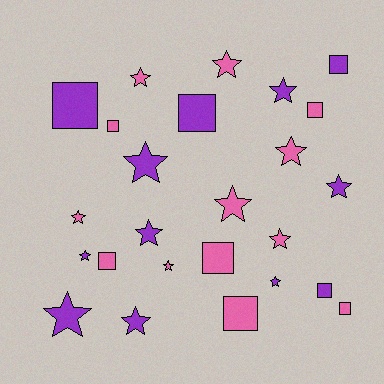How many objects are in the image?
There are 25 objects.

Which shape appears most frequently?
Star, with 15 objects.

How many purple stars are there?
There are 8 purple stars.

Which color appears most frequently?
Pink, with 13 objects.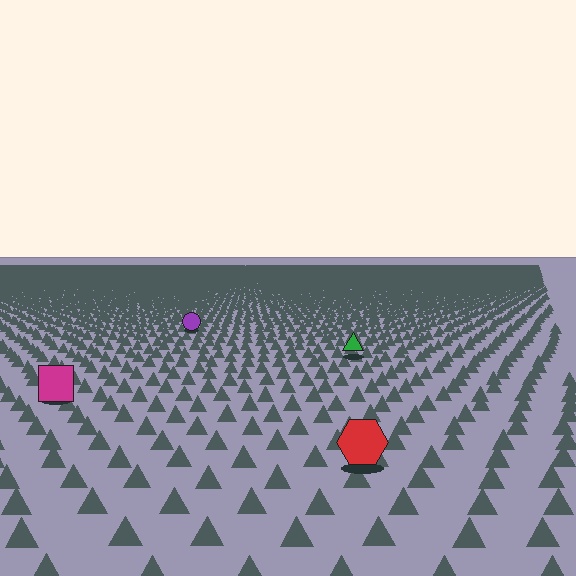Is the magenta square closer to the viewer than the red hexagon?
No. The red hexagon is closer — you can tell from the texture gradient: the ground texture is coarser near it.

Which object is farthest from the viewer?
The purple circle is farthest from the viewer. It appears smaller and the ground texture around it is denser.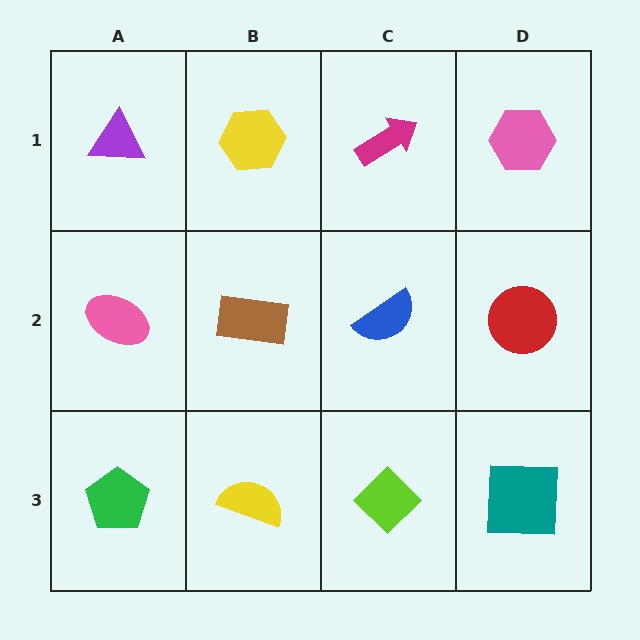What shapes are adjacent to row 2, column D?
A pink hexagon (row 1, column D), a teal square (row 3, column D), a blue semicircle (row 2, column C).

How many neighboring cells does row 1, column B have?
3.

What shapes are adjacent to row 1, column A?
A pink ellipse (row 2, column A), a yellow hexagon (row 1, column B).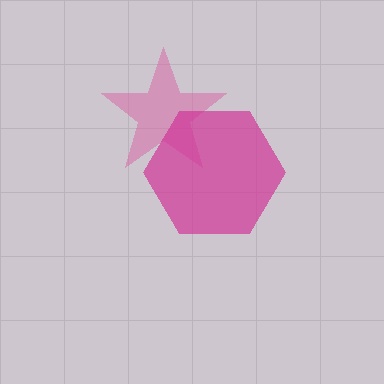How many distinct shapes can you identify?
There are 2 distinct shapes: a pink star, a magenta hexagon.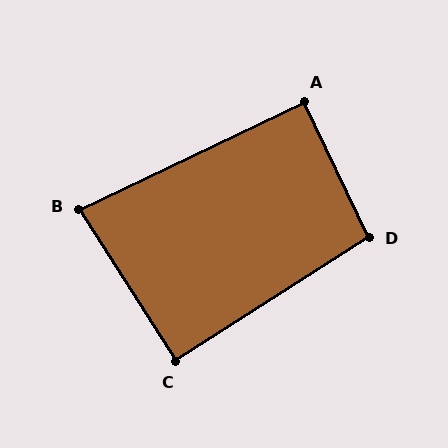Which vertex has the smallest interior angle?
B, at approximately 83 degrees.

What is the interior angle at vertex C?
Approximately 90 degrees (approximately right).